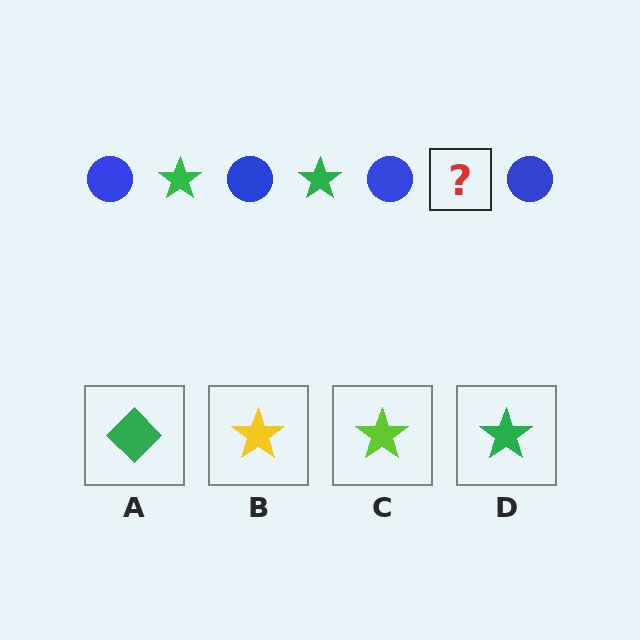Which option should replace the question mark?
Option D.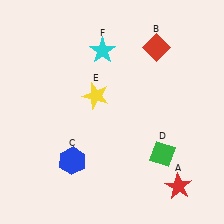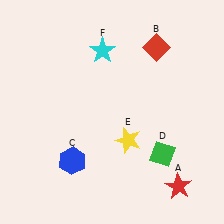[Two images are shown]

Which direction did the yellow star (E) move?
The yellow star (E) moved down.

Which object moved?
The yellow star (E) moved down.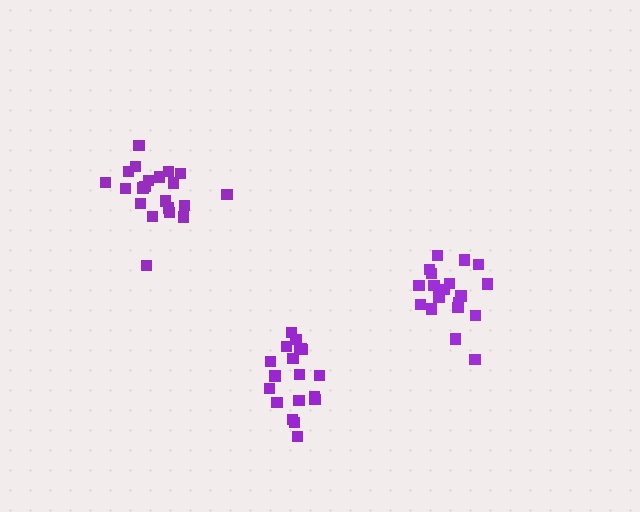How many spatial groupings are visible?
There are 3 spatial groupings.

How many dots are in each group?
Group 1: 19 dots, Group 2: 19 dots, Group 3: 21 dots (59 total).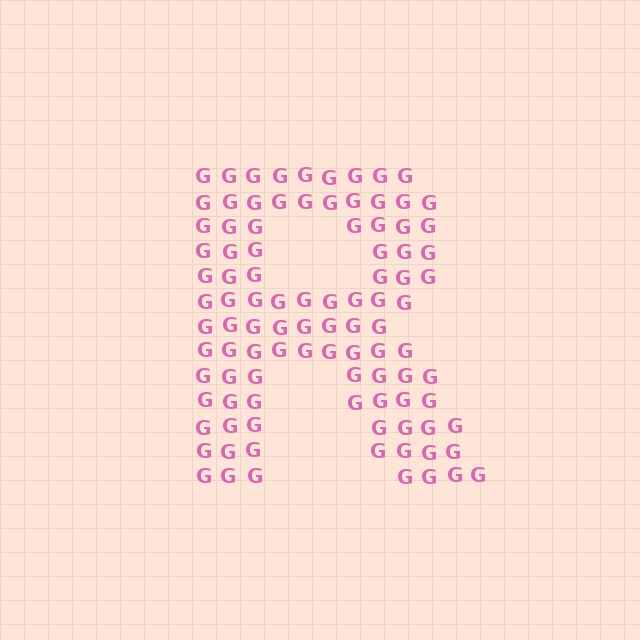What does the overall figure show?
The overall figure shows the letter R.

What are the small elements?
The small elements are letter G's.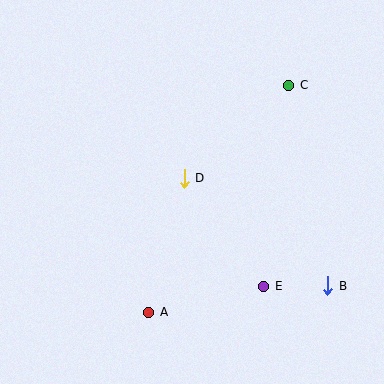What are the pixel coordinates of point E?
Point E is at (264, 286).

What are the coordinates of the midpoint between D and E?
The midpoint between D and E is at (224, 232).